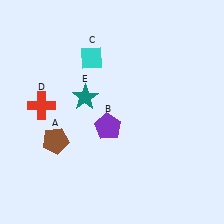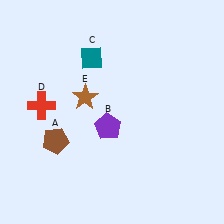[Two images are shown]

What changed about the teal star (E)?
In Image 1, E is teal. In Image 2, it changed to brown.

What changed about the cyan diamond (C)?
In Image 1, C is cyan. In Image 2, it changed to teal.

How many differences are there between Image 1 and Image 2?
There are 2 differences between the two images.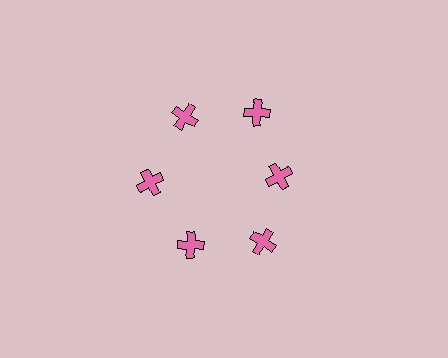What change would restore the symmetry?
The symmetry would be restored by moving it outward, back onto the ring so that all 6 crosses sit at equal angles and equal distance from the center.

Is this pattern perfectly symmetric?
No. The 6 pink crosses are arranged in a ring, but one element near the 3 o'clock position is pulled inward toward the center, breaking the 6-fold rotational symmetry.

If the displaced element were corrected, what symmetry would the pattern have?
It would have 6-fold rotational symmetry — the pattern would map onto itself every 60 degrees.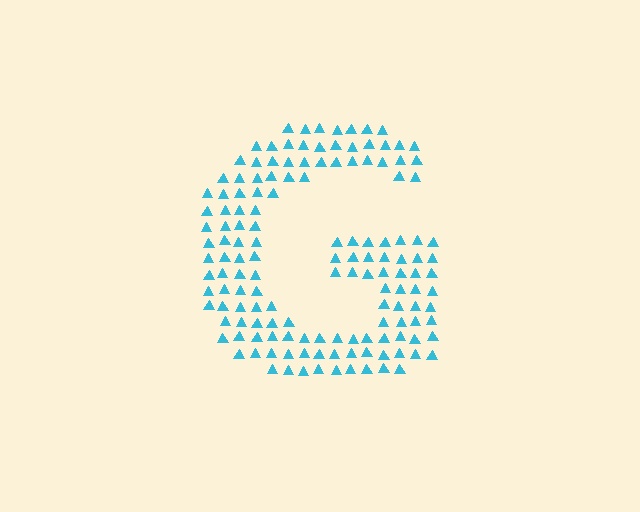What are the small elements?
The small elements are triangles.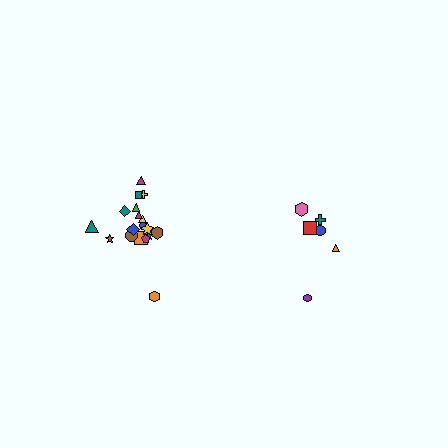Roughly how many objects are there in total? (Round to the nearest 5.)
Roughly 25 objects in total.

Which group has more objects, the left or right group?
The left group.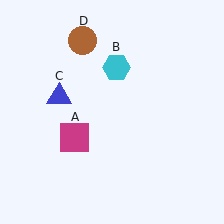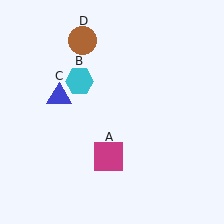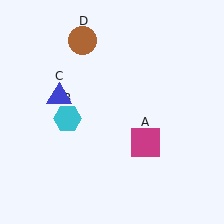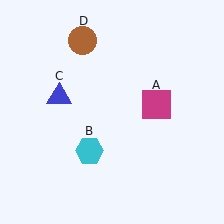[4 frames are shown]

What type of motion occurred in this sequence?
The magenta square (object A), cyan hexagon (object B) rotated counterclockwise around the center of the scene.